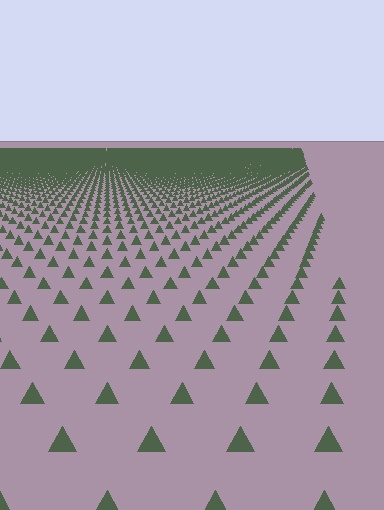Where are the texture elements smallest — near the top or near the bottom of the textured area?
Near the top.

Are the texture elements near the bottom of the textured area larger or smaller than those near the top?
Larger. Near the bottom, elements are closer to the viewer and appear at a bigger on-screen size.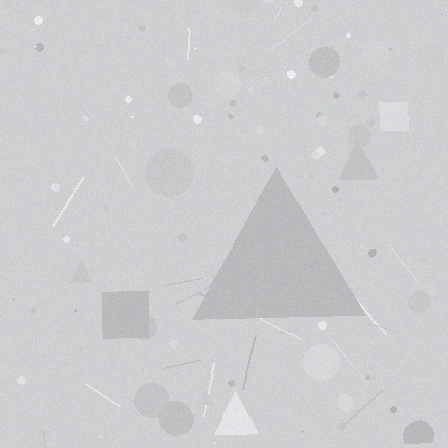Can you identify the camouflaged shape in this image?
The camouflaged shape is a triangle.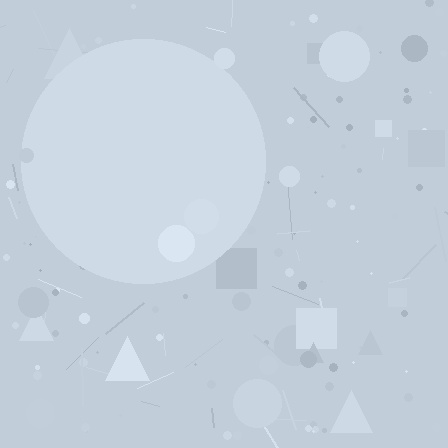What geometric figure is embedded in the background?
A circle is embedded in the background.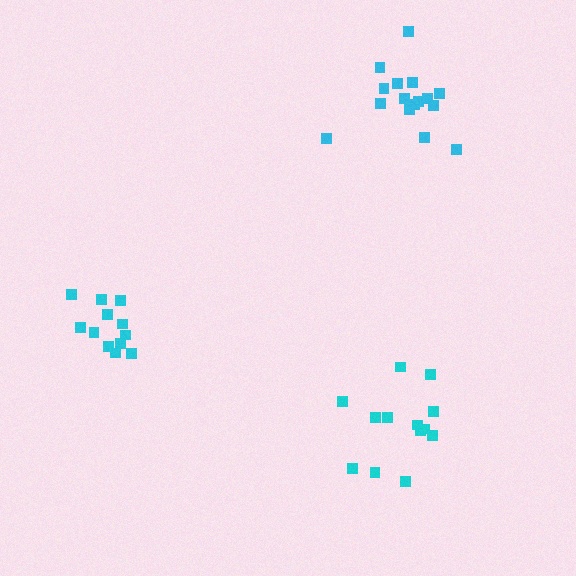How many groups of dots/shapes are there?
There are 3 groups.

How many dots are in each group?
Group 1: 12 dots, Group 2: 13 dots, Group 3: 16 dots (41 total).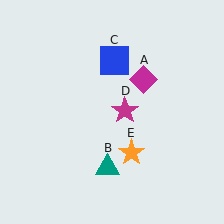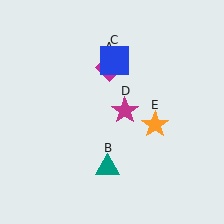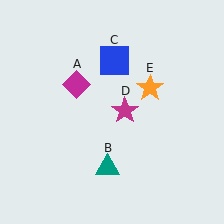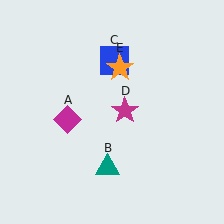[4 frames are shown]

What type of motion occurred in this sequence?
The magenta diamond (object A), orange star (object E) rotated counterclockwise around the center of the scene.